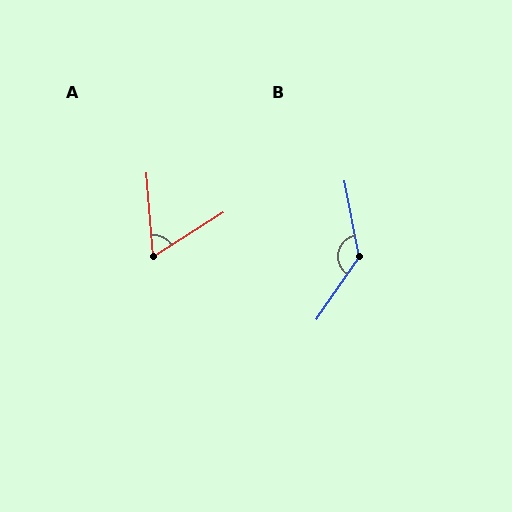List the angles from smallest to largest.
A (62°), B (135°).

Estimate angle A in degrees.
Approximately 62 degrees.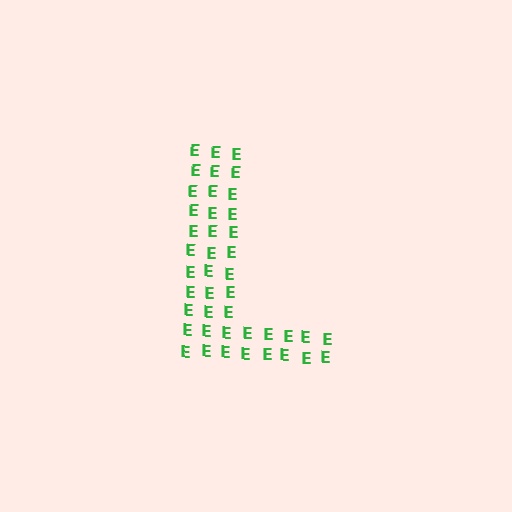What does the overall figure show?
The overall figure shows the letter L.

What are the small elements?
The small elements are letter E's.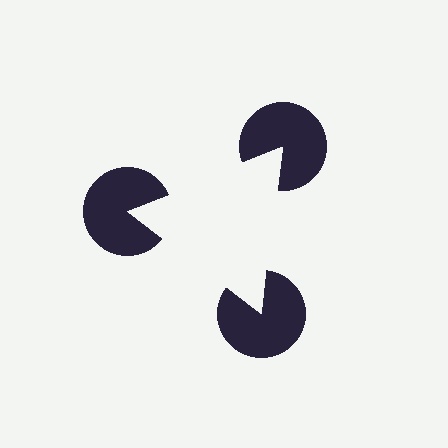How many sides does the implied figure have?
3 sides.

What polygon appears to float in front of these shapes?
An illusory triangle — its edges are inferred from the aligned wedge cuts in the pac-man discs, not physically drawn.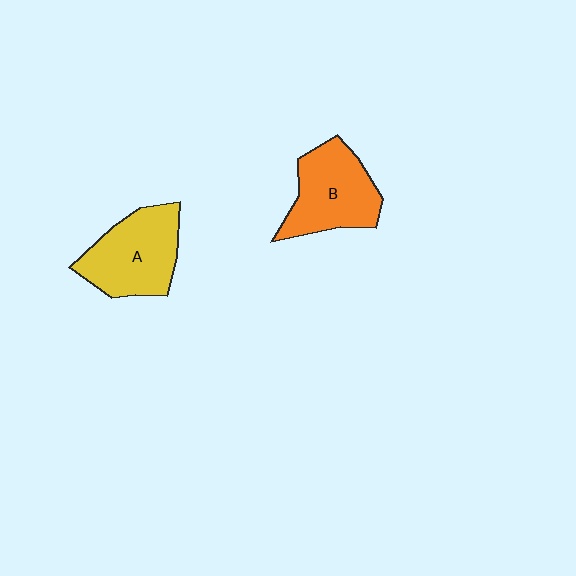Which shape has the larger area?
Shape A (yellow).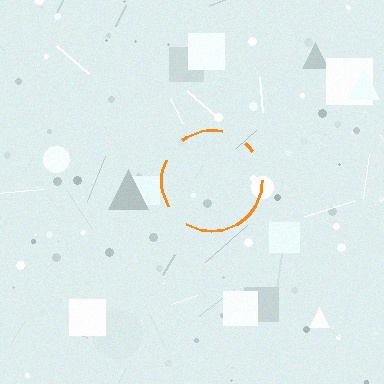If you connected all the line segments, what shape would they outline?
They would outline a circle.